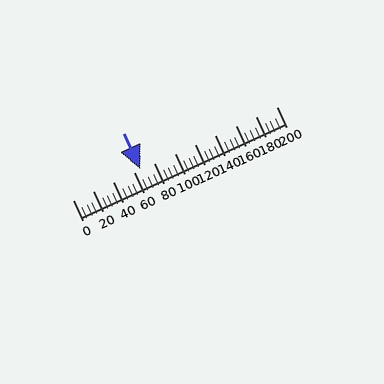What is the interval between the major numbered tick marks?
The major tick marks are spaced 20 units apart.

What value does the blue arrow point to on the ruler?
The blue arrow points to approximately 66.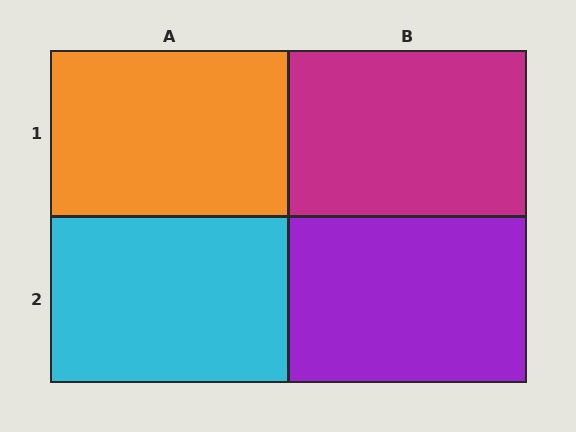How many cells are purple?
1 cell is purple.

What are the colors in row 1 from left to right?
Orange, magenta.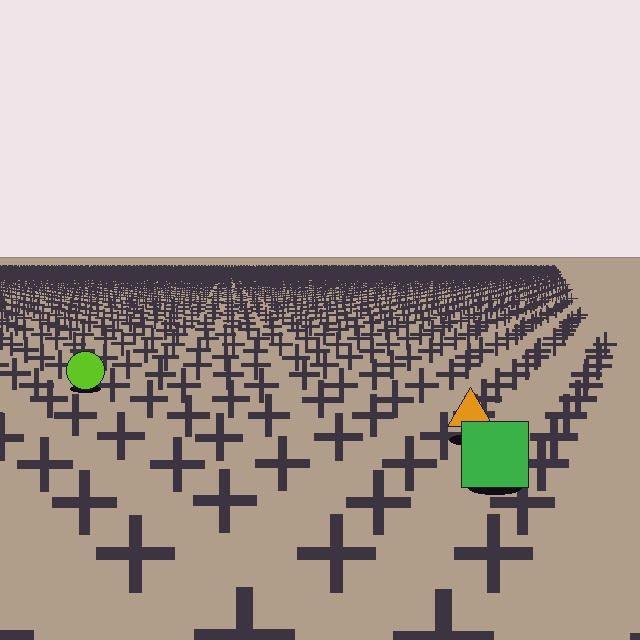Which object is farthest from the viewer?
The lime circle is farthest from the viewer. It appears smaller and the ground texture around it is denser.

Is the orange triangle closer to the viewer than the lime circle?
Yes. The orange triangle is closer — you can tell from the texture gradient: the ground texture is coarser near it.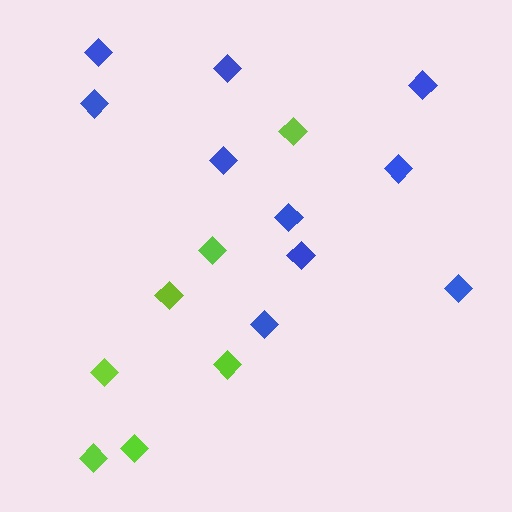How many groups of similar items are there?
There are 2 groups: one group of blue diamonds (10) and one group of lime diamonds (7).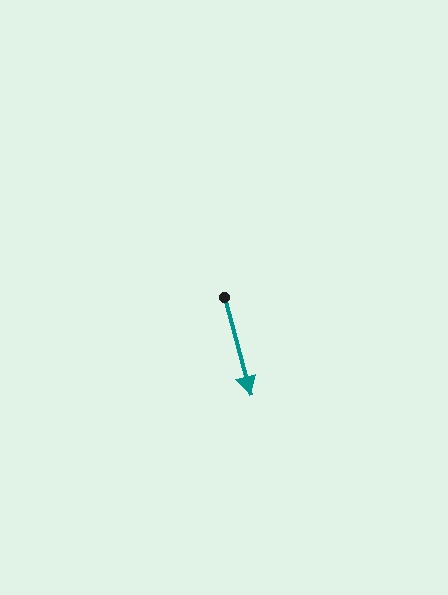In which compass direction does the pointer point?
South.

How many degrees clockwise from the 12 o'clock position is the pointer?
Approximately 165 degrees.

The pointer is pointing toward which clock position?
Roughly 5 o'clock.